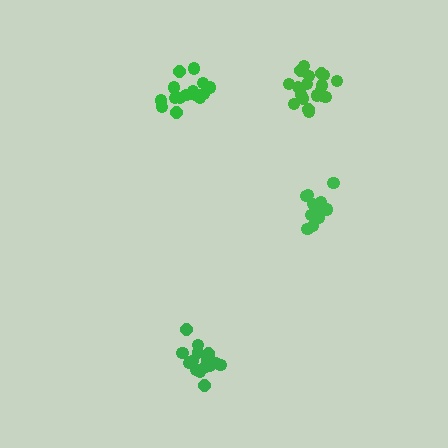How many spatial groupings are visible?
There are 4 spatial groupings.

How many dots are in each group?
Group 1: 17 dots, Group 2: 15 dots, Group 3: 15 dots, Group 4: 20 dots (67 total).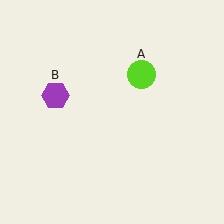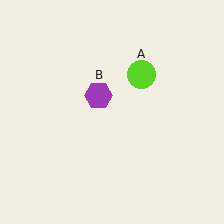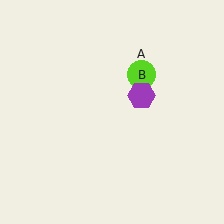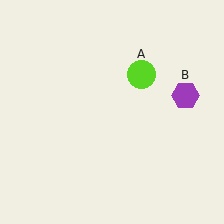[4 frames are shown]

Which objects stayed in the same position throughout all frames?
Lime circle (object A) remained stationary.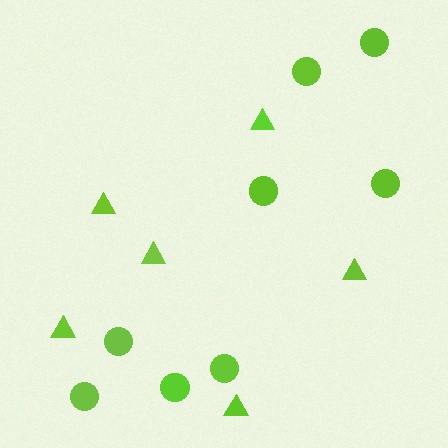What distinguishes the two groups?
There are 2 groups: one group of triangles (6) and one group of circles (8).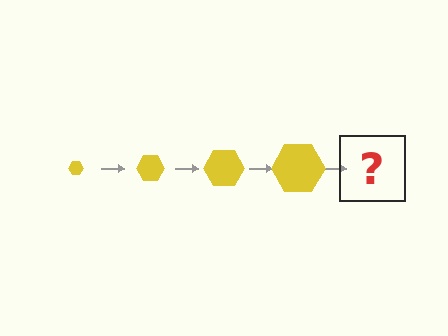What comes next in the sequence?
The next element should be a yellow hexagon, larger than the previous one.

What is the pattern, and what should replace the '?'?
The pattern is that the hexagon gets progressively larger each step. The '?' should be a yellow hexagon, larger than the previous one.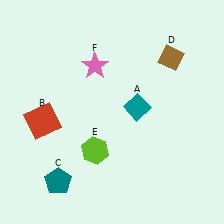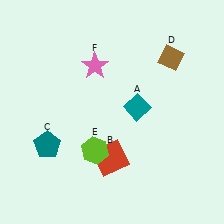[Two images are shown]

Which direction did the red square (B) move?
The red square (B) moved right.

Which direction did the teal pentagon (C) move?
The teal pentagon (C) moved up.